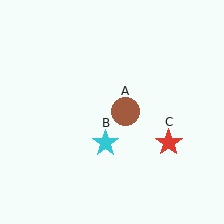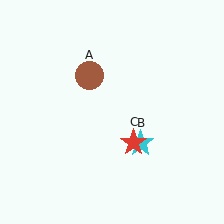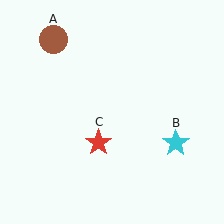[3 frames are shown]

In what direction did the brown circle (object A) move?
The brown circle (object A) moved up and to the left.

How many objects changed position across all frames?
3 objects changed position: brown circle (object A), cyan star (object B), red star (object C).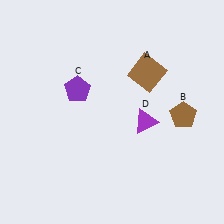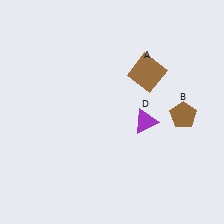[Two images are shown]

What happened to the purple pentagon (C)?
The purple pentagon (C) was removed in Image 2. It was in the top-left area of Image 1.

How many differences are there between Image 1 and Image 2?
There is 1 difference between the two images.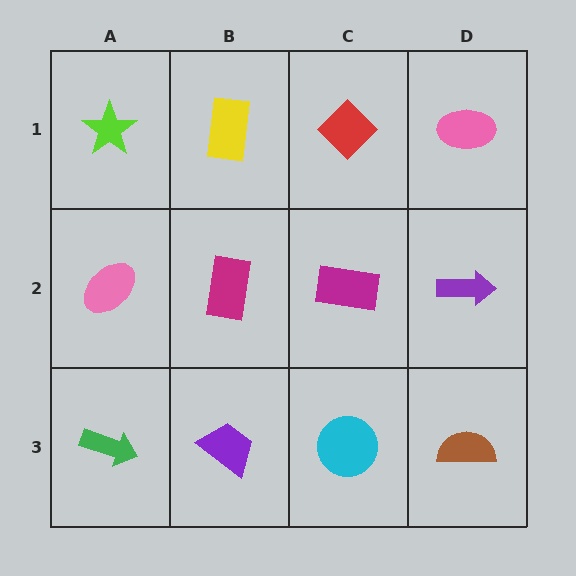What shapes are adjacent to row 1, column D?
A purple arrow (row 2, column D), a red diamond (row 1, column C).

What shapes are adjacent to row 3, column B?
A magenta rectangle (row 2, column B), a green arrow (row 3, column A), a cyan circle (row 3, column C).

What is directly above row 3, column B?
A magenta rectangle.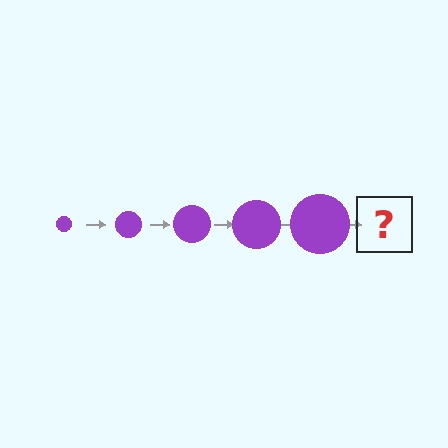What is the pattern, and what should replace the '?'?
The pattern is that the circle gets progressively larger each step. The '?' should be a purple circle, larger than the previous one.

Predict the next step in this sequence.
The next step is a purple circle, larger than the previous one.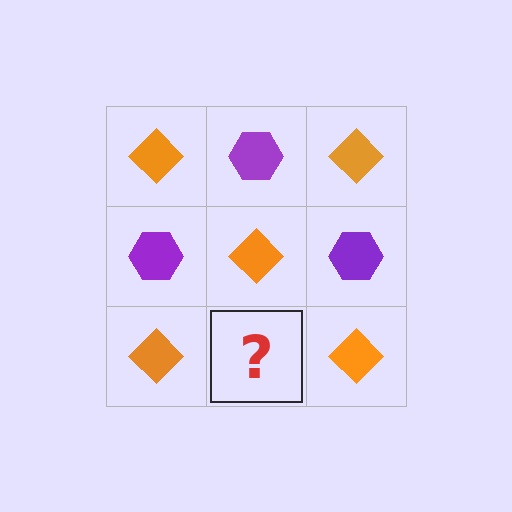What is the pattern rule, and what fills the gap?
The rule is that it alternates orange diamond and purple hexagon in a checkerboard pattern. The gap should be filled with a purple hexagon.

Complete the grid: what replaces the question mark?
The question mark should be replaced with a purple hexagon.